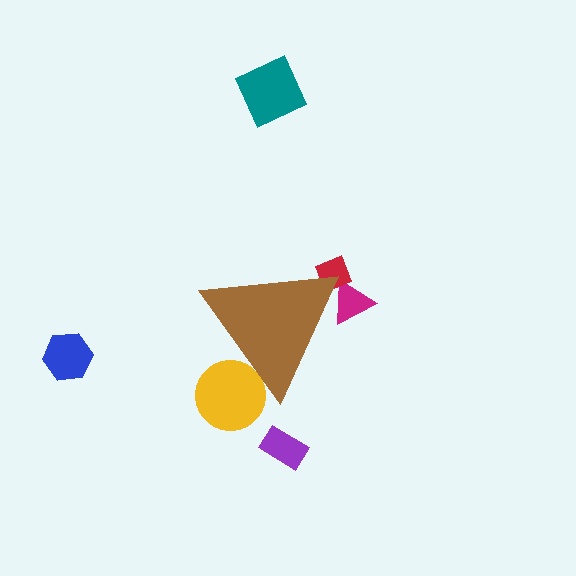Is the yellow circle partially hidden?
Yes, the yellow circle is partially hidden behind the brown triangle.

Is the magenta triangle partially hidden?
Yes, the magenta triangle is partially hidden behind the brown triangle.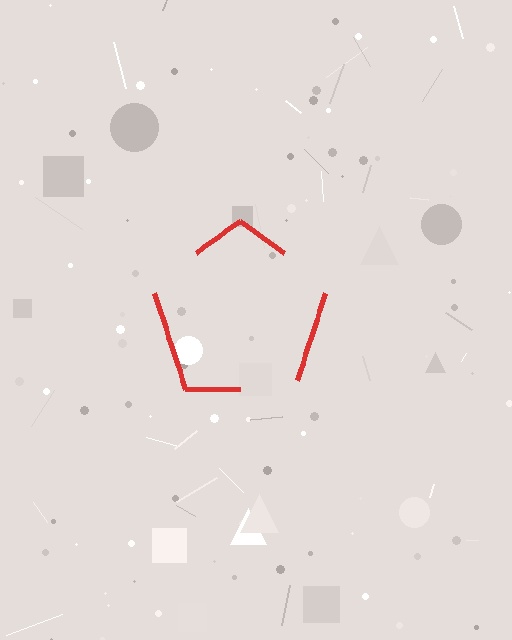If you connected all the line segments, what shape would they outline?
They would outline a pentagon.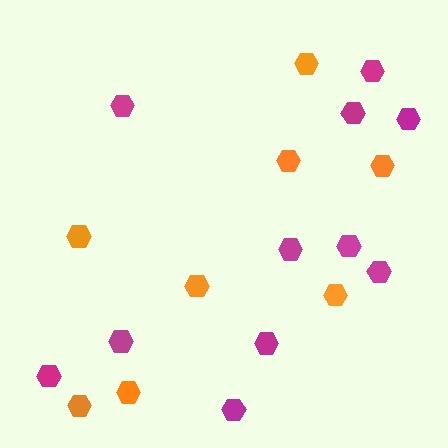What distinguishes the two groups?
There are 2 groups: one group of orange hexagons (8) and one group of magenta hexagons (11).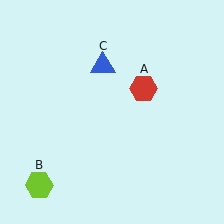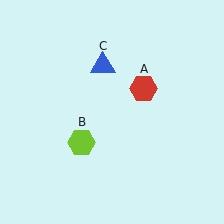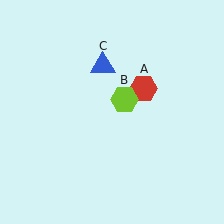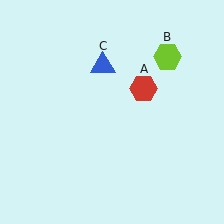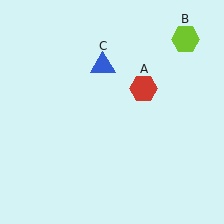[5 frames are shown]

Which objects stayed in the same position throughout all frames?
Red hexagon (object A) and blue triangle (object C) remained stationary.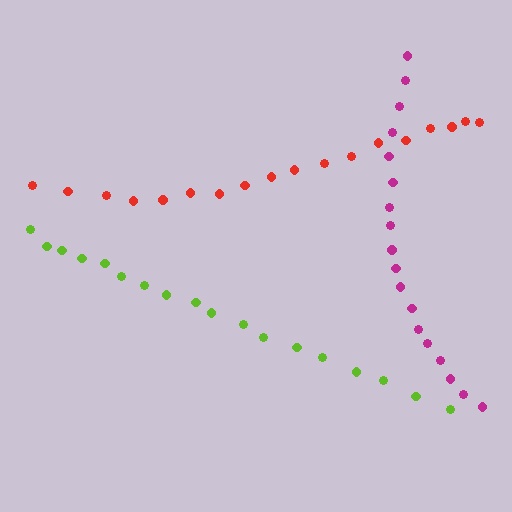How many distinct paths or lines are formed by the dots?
There are 3 distinct paths.